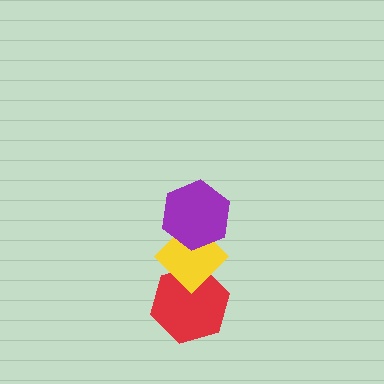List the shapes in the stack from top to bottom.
From top to bottom: the purple hexagon, the yellow diamond, the red hexagon.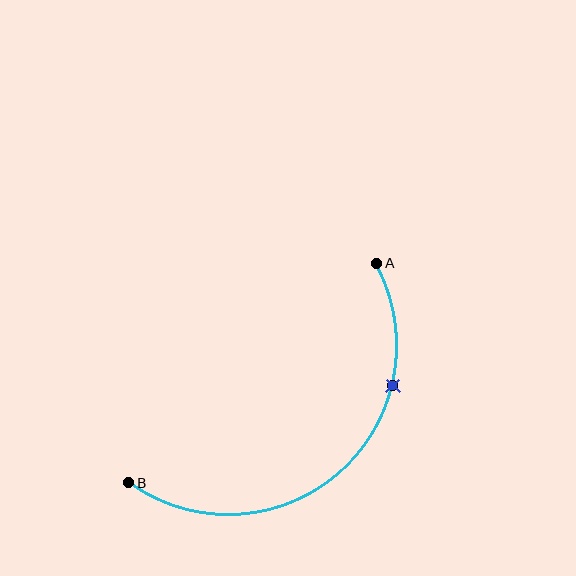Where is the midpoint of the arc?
The arc midpoint is the point on the curve farthest from the straight line joining A and B. It sits below and to the right of that line.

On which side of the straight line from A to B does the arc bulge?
The arc bulges below and to the right of the straight line connecting A and B.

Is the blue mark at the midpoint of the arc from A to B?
No. The blue mark lies on the arc but is closer to endpoint A. The arc midpoint would be at the point on the curve equidistant along the arc from both A and B.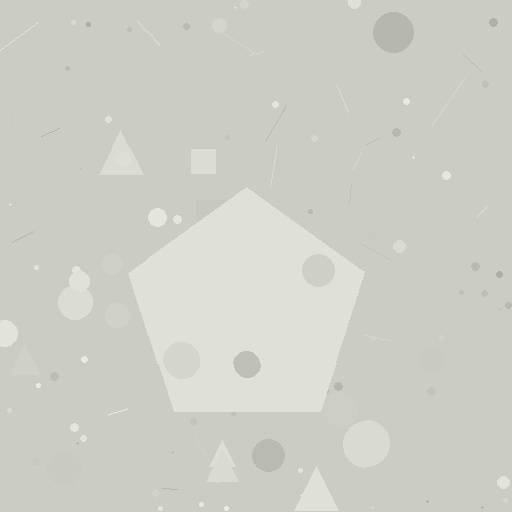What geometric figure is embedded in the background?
A pentagon is embedded in the background.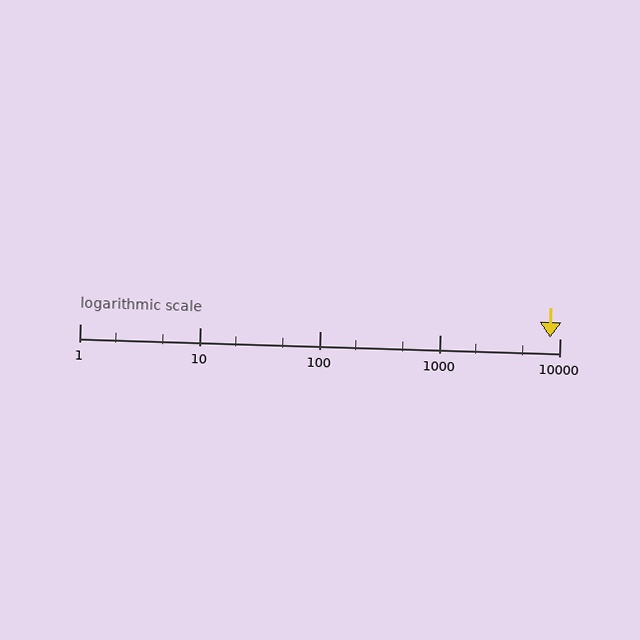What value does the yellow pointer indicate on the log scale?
The pointer indicates approximately 8300.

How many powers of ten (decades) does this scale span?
The scale spans 4 decades, from 1 to 10000.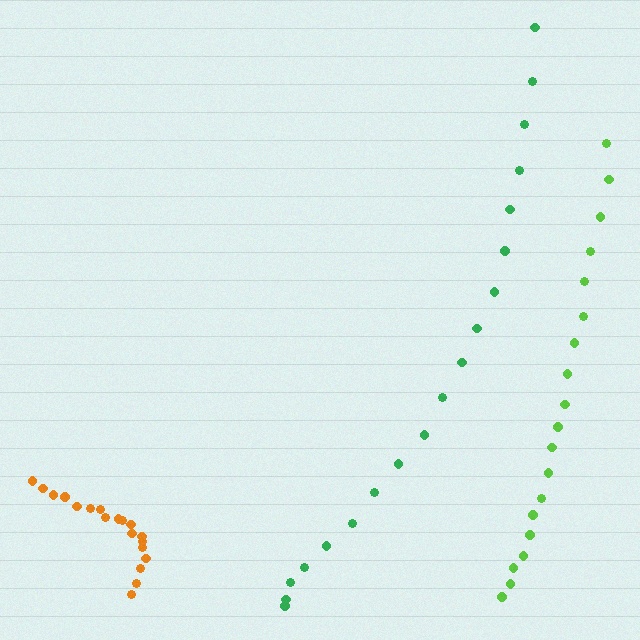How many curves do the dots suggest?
There are 3 distinct paths.